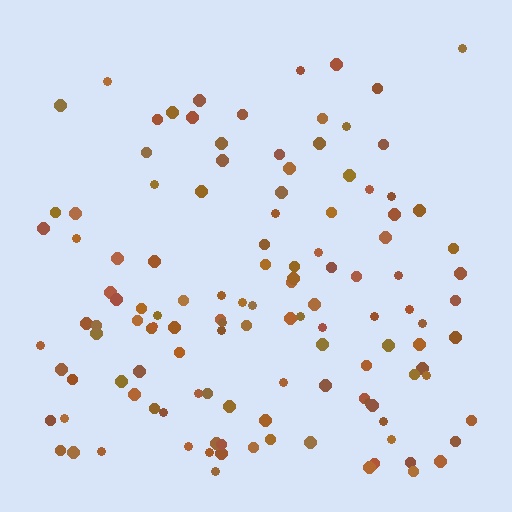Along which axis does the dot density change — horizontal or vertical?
Vertical.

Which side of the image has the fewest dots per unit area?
The top.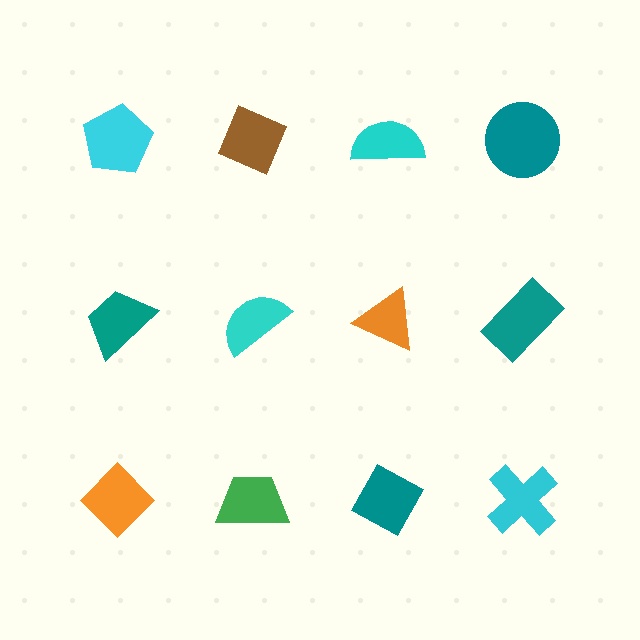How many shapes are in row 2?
4 shapes.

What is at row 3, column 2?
A green trapezoid.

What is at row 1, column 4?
A teal circle.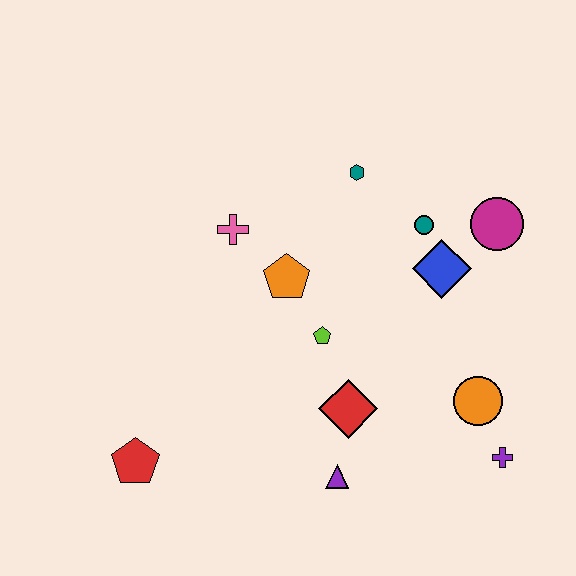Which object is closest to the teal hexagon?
The teal circle is closest to the teal hexagon.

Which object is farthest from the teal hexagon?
The red pentagon is farthest from the teal hexagon.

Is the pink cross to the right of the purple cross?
No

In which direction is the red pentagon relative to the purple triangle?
The red pentagon is to the left of the purple triangle.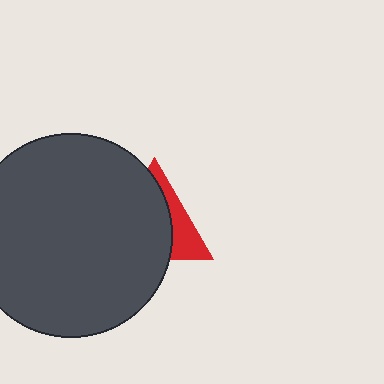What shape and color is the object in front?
The object in front is a dark gray circle.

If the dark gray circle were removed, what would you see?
You would see the complete red triangle.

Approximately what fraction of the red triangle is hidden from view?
Roughly 68% of the red triangle is hidden behind the dark gray circle.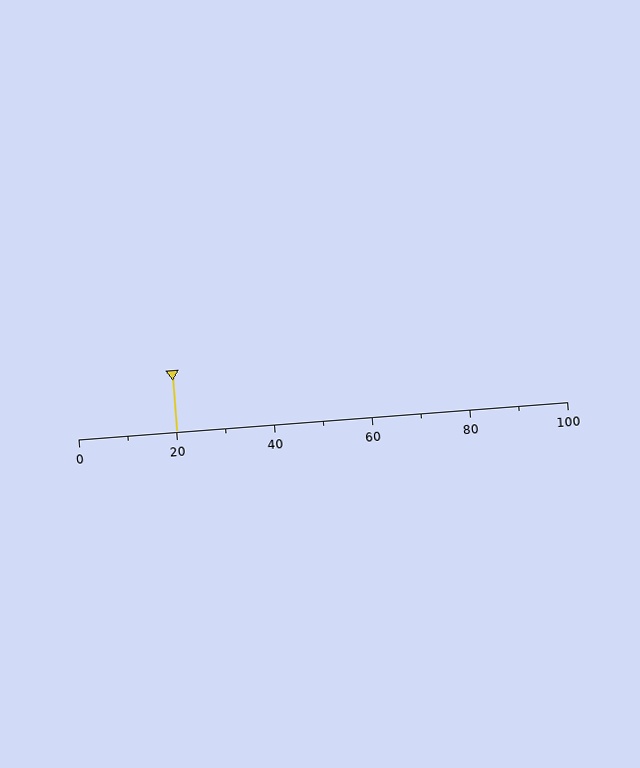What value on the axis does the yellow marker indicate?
The marker indicates approximately 20.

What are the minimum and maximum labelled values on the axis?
The axis runs from 0 to 100.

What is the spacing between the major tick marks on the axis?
The major ticks are spaced 20 apart.